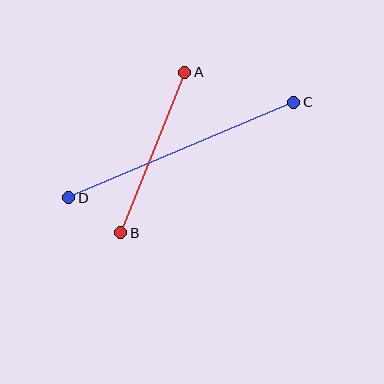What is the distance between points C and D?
The distance is approximately 244 pixels.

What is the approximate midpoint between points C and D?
The midpoint is at approximately (181, 150) pixels.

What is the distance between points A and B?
The distance is approximately 173 pixels.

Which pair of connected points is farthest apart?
Points C and D are farthest apart.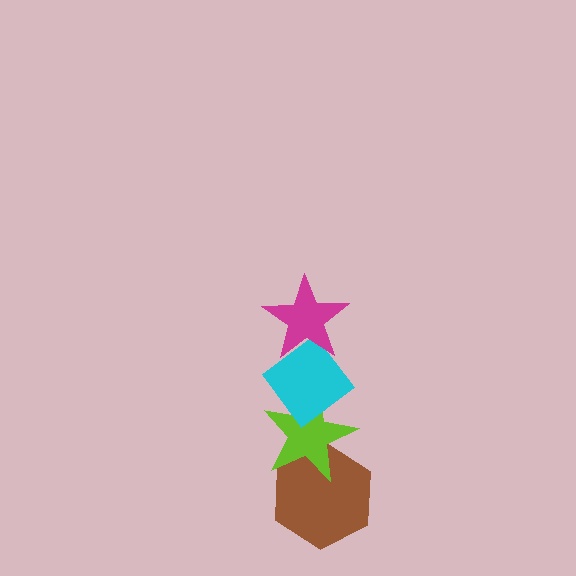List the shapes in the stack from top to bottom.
From top to bottom: the magenta star, the cyan diamond, the lime star, the brown hexagon.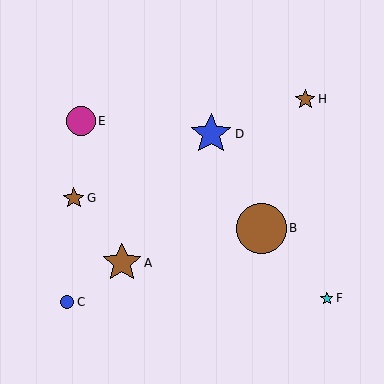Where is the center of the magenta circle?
The center of the magenta circle is at (81, 121).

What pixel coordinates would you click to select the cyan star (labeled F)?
Click at (327, 298) to select the cyan star F.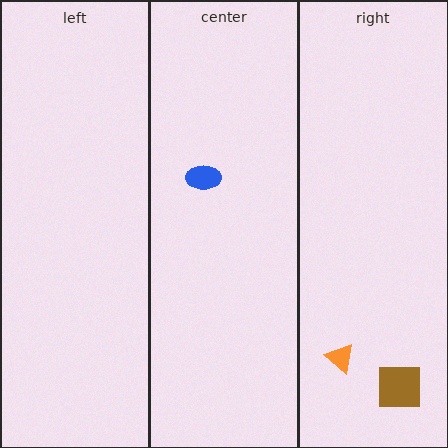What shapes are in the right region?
The brown square, the orange triangle.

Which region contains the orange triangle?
The right region.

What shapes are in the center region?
The blue ellipse.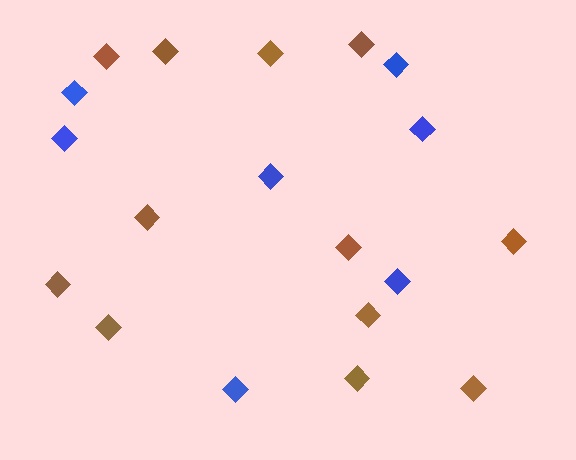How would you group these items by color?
There are 2 groups: one group of blue diamonds (7) and one group of brown diamonds (12).